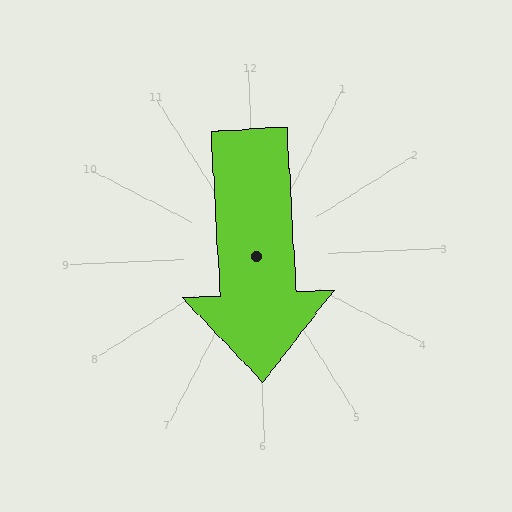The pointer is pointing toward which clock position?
Roughly 6 o'clock.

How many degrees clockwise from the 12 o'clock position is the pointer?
Approximately 179 degrees.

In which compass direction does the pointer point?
South.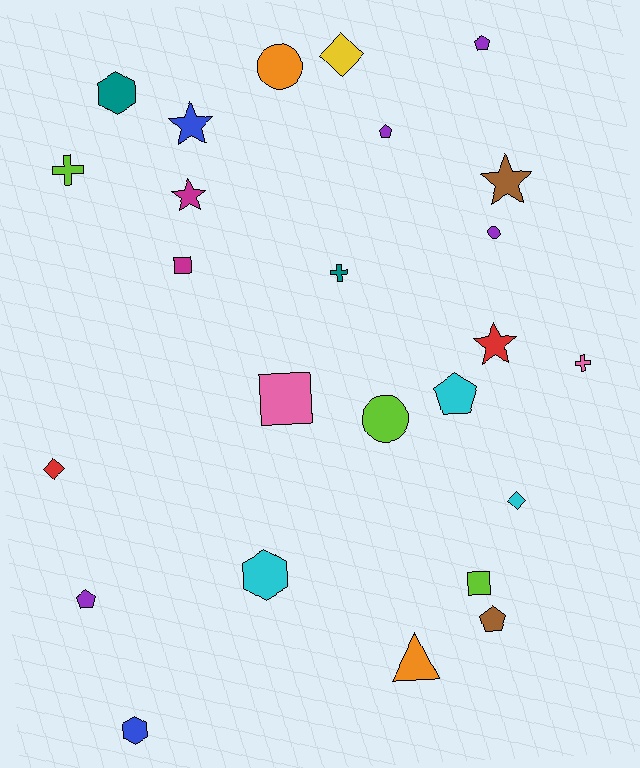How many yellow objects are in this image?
There is 1 yellow object.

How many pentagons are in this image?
There are 5 pentagons.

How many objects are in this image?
There are 25 objects.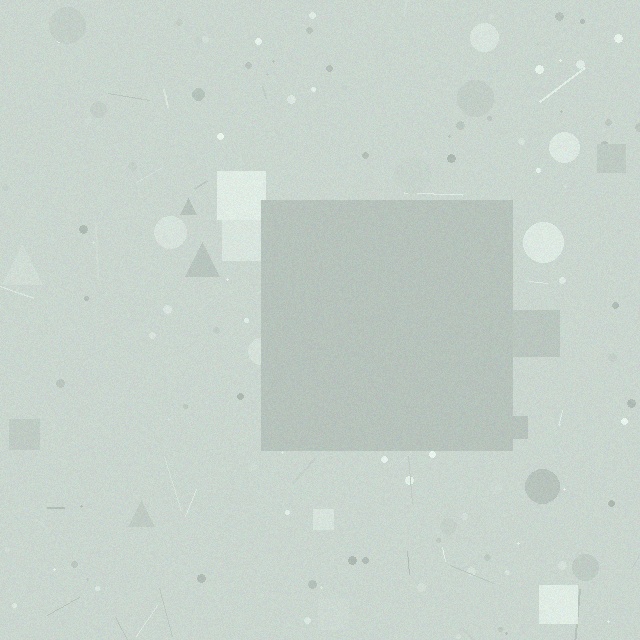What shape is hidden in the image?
A square is hidden in the image.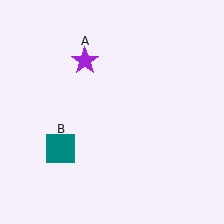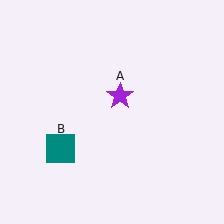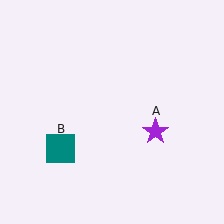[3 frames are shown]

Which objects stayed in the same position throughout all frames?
Teal square (object B) remained stationary.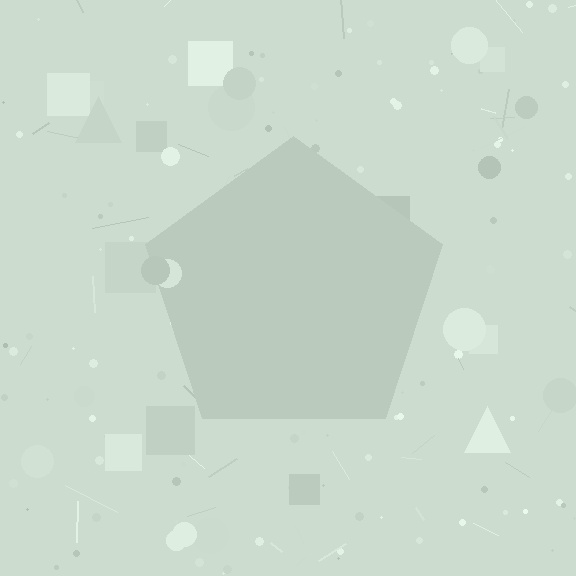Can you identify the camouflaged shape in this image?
The camouflaged shape is a pentagon.